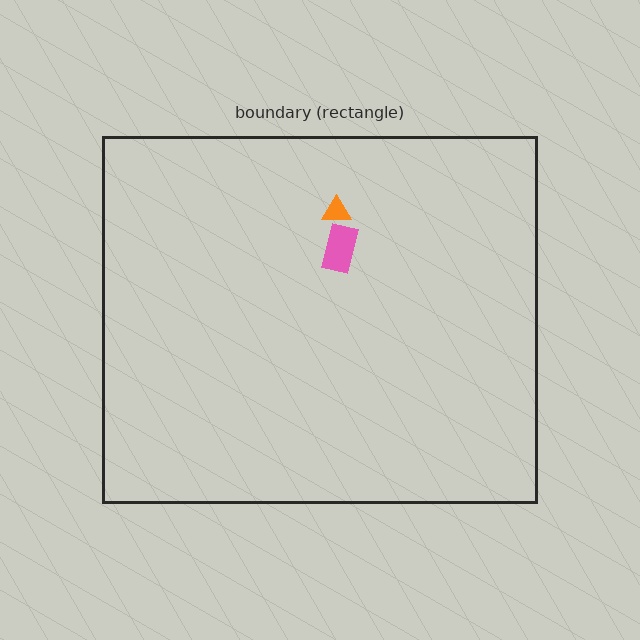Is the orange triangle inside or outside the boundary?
Inside.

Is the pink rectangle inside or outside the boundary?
Inside.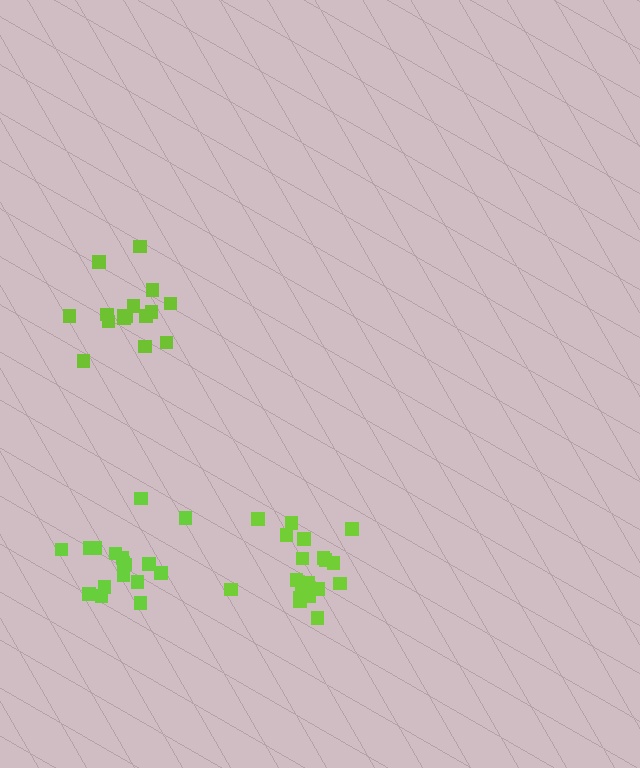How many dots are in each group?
Group 1: 17 dots, Group 2: 16 dots, Group 3: 19 dots (52 total).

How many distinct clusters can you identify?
There are 3 distinct clusters.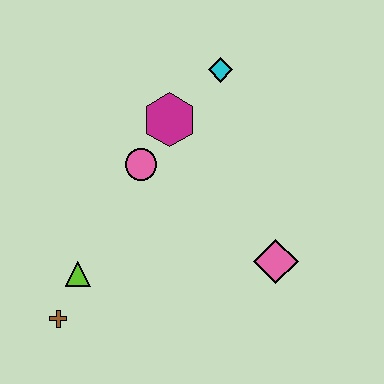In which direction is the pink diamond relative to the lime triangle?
The pink diamond is to the right of the lime triangle.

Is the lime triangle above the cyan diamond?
No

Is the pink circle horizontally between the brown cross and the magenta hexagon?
Yes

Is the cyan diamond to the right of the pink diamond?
No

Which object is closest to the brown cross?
The lime triangle is closest to the brown cross.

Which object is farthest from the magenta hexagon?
The brown cross is farthest from the magenta hexagon.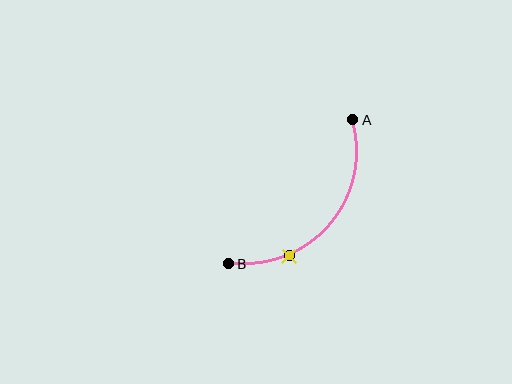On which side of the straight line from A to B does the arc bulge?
The arc bulges below and to the right of the straight line connecting A and B.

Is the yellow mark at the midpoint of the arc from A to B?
No. The yellow mark lies on the arc but is closer to endpoint B. The arc midpoint would be at the point on the curve equidistant along the arc from both A and B.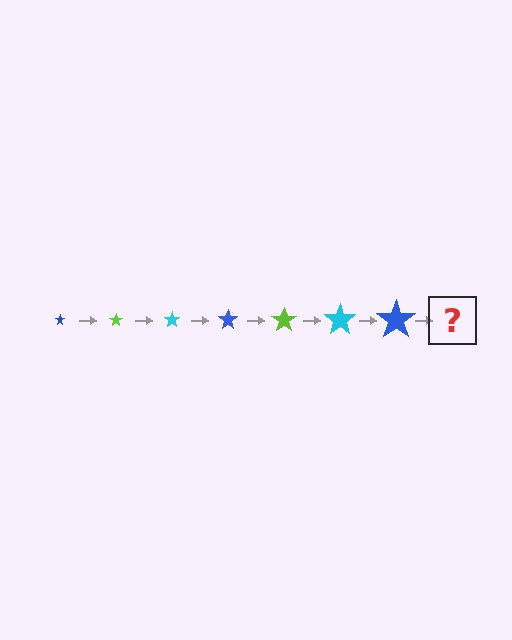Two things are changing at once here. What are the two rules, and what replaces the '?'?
The two rules are that the star grows larger each step and the color cycles through blue, lime, and cyan. The '?' should be a lime star, larger than the previous one.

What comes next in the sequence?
The next element should be a lime star, larger than the previous one.